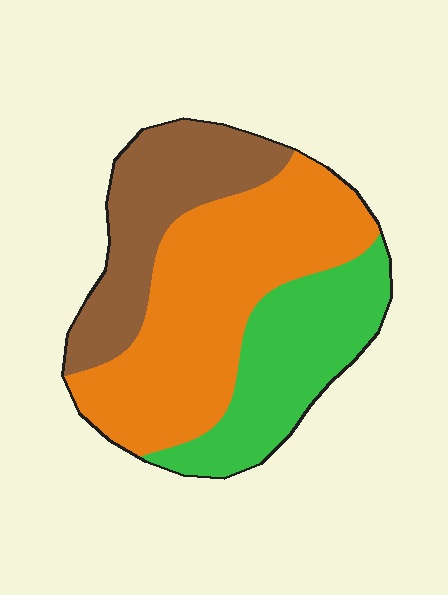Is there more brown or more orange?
Orange.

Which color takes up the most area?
Orange, at roughly 45%.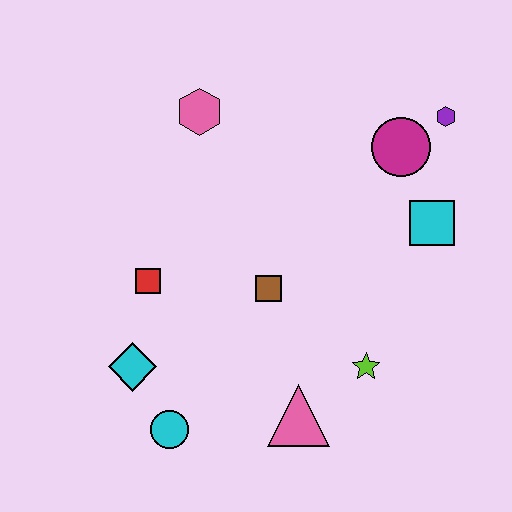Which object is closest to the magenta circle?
The purple hexagon is closest to the magenta circle.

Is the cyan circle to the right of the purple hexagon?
No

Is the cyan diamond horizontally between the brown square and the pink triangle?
No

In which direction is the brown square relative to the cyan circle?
The brown square is above the cyan circle.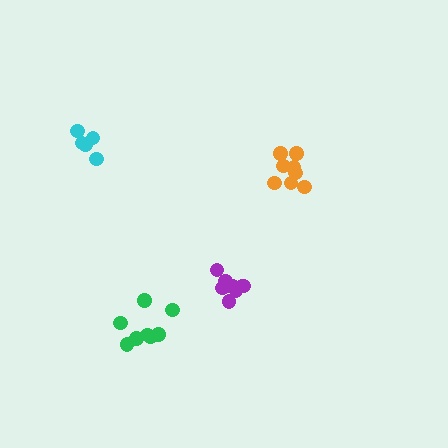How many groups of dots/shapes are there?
There are 4 groups.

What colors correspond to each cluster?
The clusters are colored: orange, green, cyan, purple.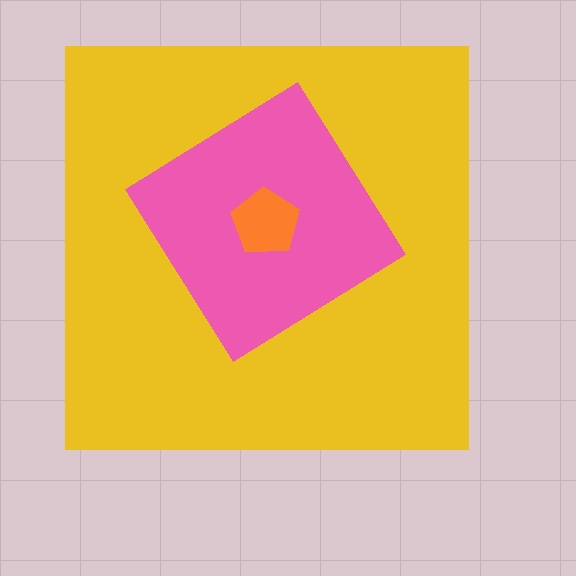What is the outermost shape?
The yellow square.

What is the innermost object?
The orange pentagon.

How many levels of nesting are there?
3.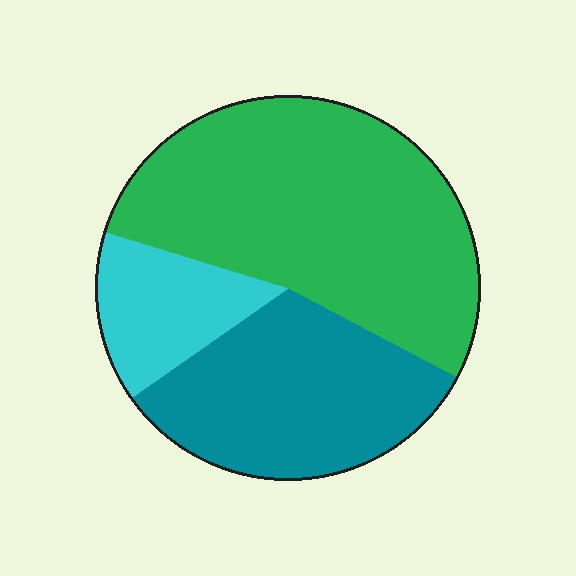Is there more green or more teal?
Green.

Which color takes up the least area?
Cyan, at roughly 15%.